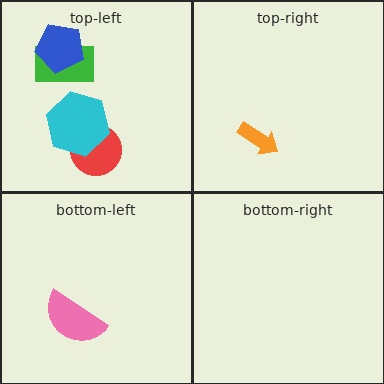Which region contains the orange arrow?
The top-right region.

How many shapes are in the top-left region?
4.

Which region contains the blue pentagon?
The top-left region.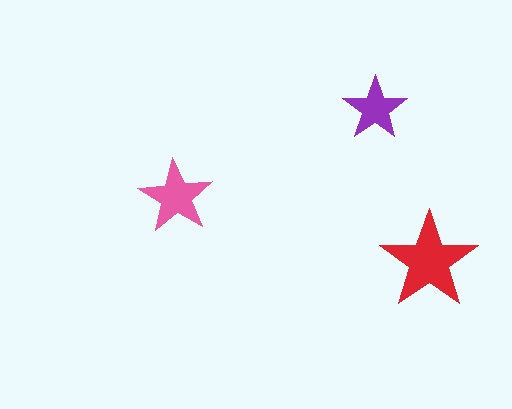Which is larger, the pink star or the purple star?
The pink one.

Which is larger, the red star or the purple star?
The red one.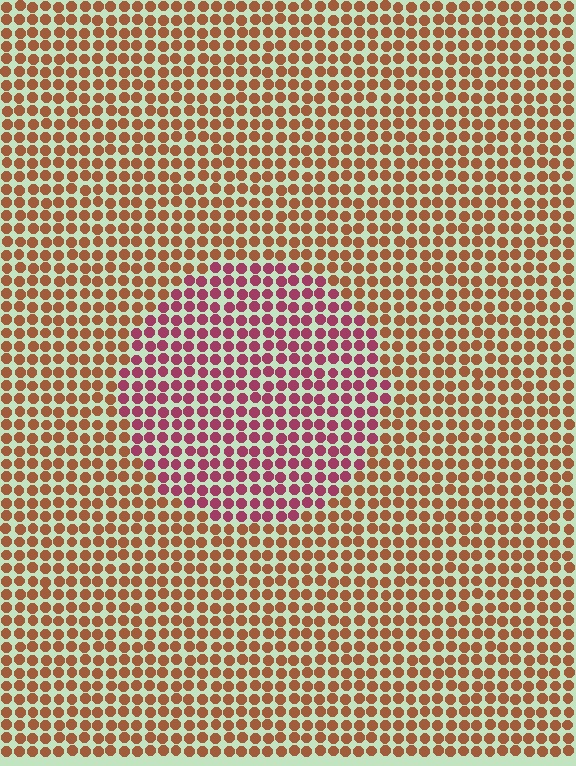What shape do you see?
I see a circle.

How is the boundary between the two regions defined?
The boundary is defined purely by a slight shift in hue (about 43 degrees). Spacing, size, and orientation are identical on both sides.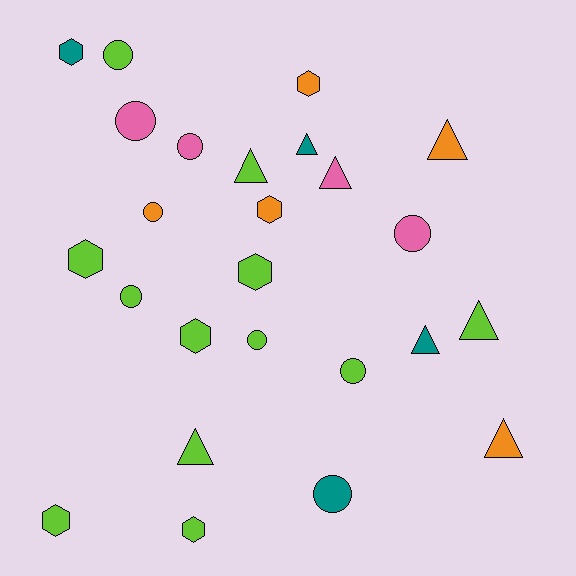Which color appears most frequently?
Lime, with 12 objects.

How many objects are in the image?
There are 25 objects.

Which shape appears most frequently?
Circle, with 9 objects.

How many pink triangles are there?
There is 1 pink triangle.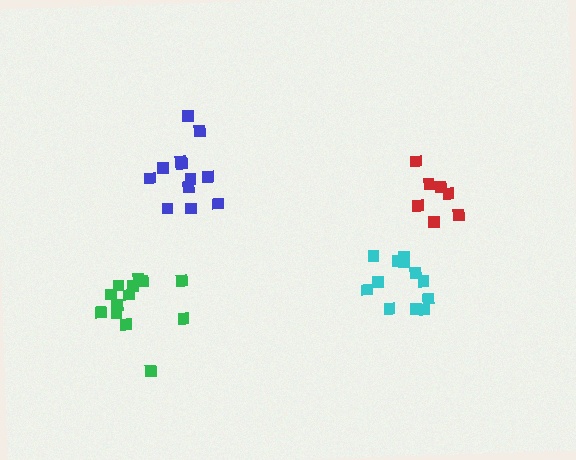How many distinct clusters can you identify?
There are 4 distinct clusters.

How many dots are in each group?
Group 1: 7 dots, Group 2: 12 dots, Group 3: 12 dots, Group 4: 13 dots (44 total).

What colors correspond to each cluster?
The clusters are colored: red, blue, cyan, green.